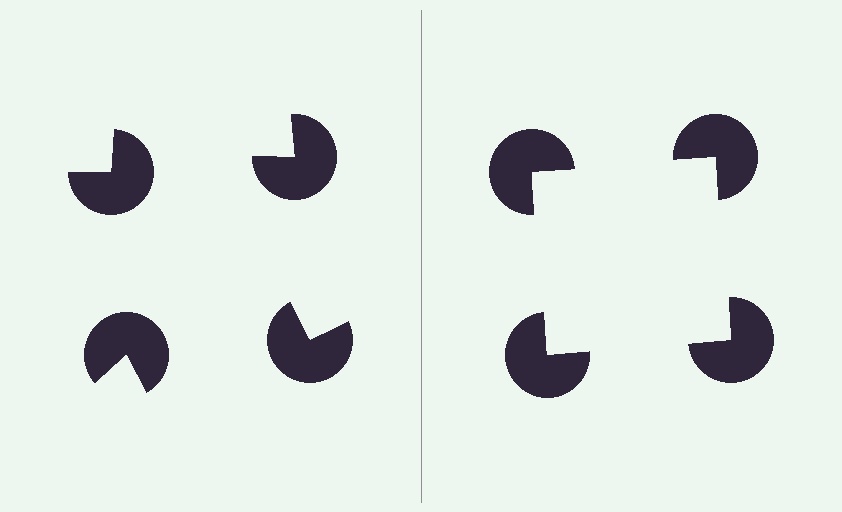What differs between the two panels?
The pac-man discs are positioned identically on both sides; only the wedge orientations differ. On the right they align to a square; on the left they are misaligned.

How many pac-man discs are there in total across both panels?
8 — 4 on each side.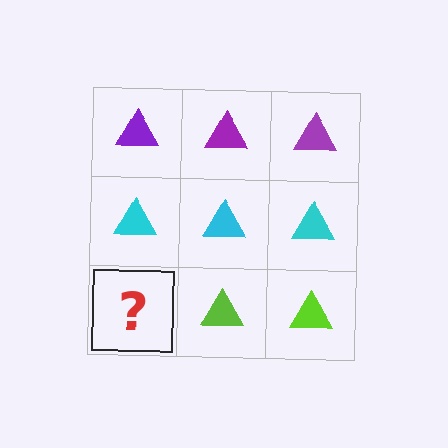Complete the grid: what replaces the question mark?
The question mark should be replaced with a lime triangle.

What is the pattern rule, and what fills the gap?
The rule is that each row has a consistent color. The gap should be filled with a lime triangle.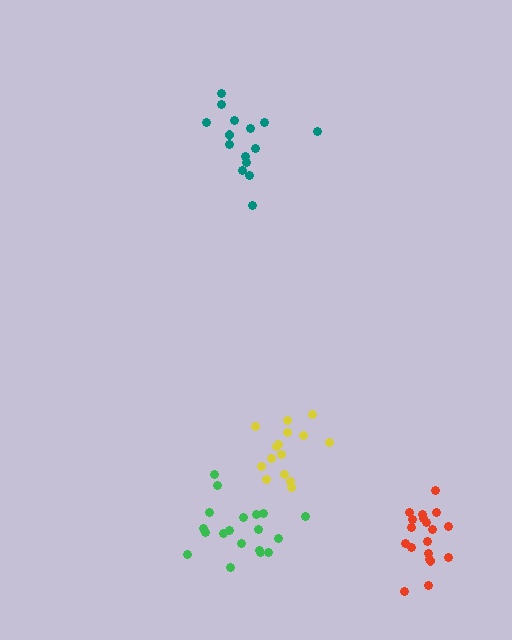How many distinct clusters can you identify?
There are 4 distinct clusters.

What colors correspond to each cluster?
The clusters are colored: teal, yellow, green, red.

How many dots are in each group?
Group 1: 15 dots, Group 2: 15 dots, Group 3: 19 dots, Group 4: 19 dots (68 total).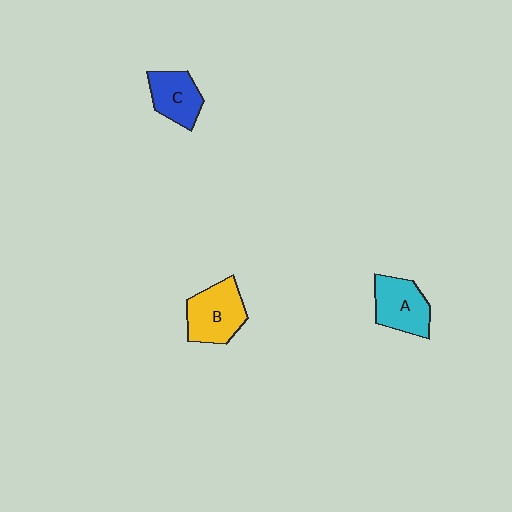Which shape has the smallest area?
Shape C (blue).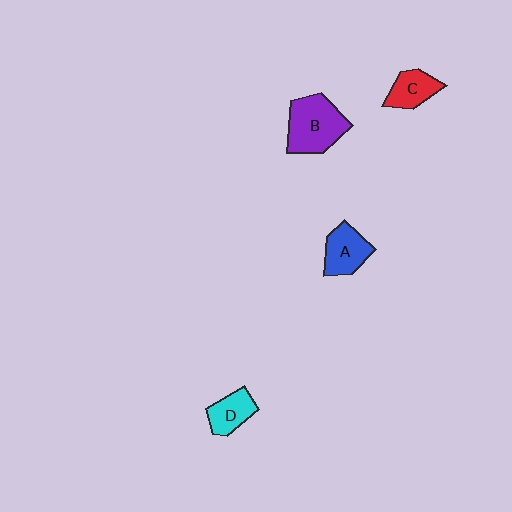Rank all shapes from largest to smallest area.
From largest to smallest: B (purple), A (blue), C (red), D (cyan).